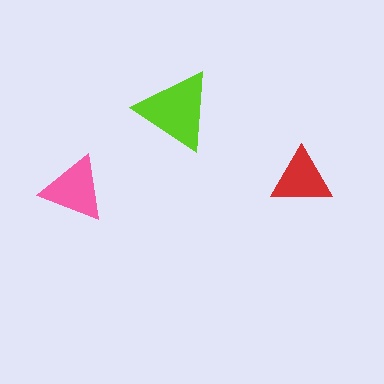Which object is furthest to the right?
The red triangle is rightmost.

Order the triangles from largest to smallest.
the lime one, the pink one, the red one.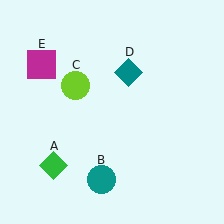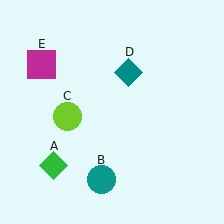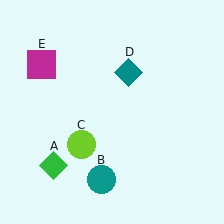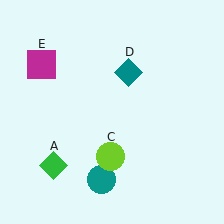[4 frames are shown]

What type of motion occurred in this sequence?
The lime circle (object C) rotated counterclockwise around the center of the scene.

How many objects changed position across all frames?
1 object changed position: lime circle (object C).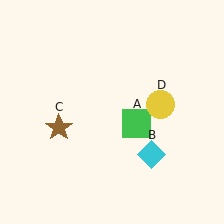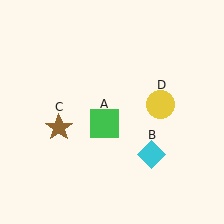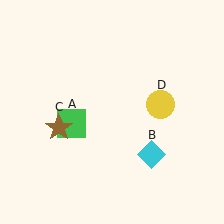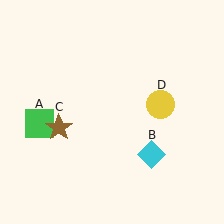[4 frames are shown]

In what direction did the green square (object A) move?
The green square (object A) moved left.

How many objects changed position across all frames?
1 object changed position: green square (object A).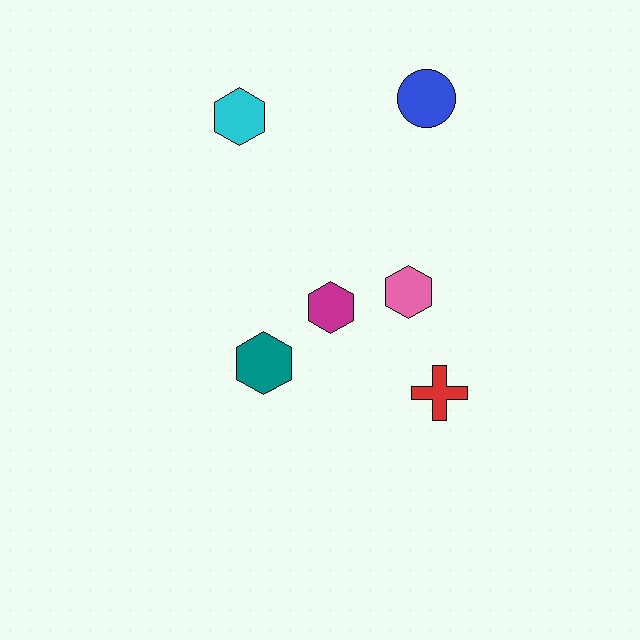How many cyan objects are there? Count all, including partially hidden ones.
There is 1 cyan object.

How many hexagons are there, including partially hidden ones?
There are 4 hexagons.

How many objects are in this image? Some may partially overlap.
There are 6 objects.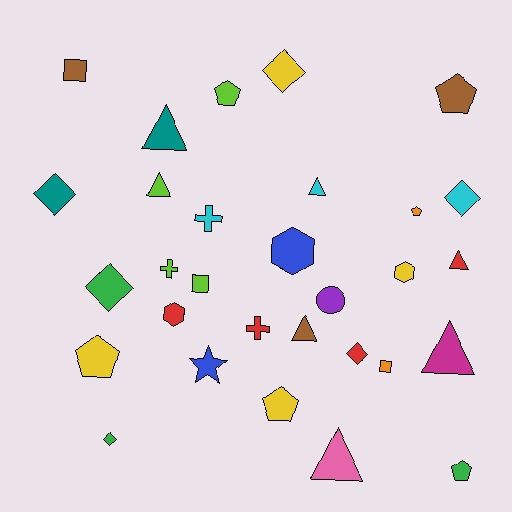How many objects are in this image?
There are 30 objects.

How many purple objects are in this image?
There is 1 purple object.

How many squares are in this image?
There are 3 squares.